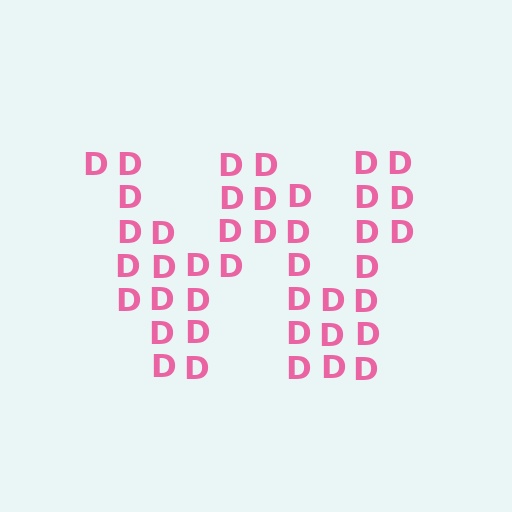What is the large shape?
The large shape is the letter W.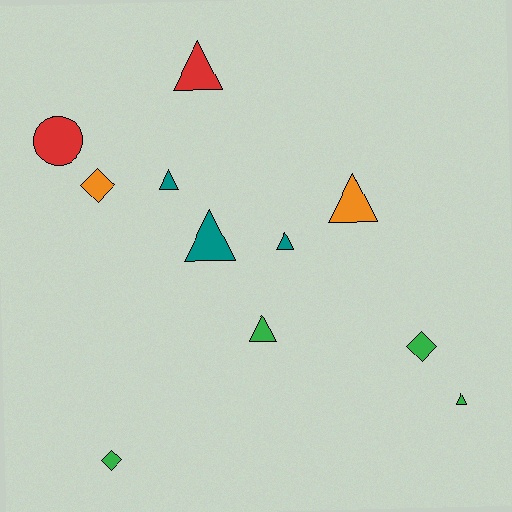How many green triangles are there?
There are 2 green triangles.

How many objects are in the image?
There are 11 objects.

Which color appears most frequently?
Green, with 4 objects.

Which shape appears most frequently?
Triangle, with 7 objects.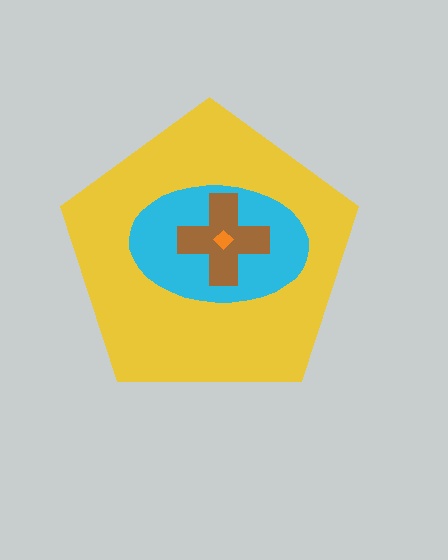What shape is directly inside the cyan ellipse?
The brown cross.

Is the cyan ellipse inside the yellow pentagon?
Yes.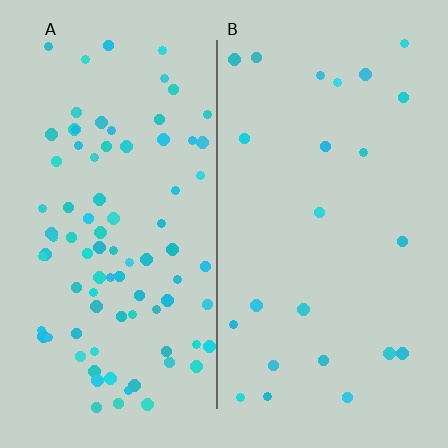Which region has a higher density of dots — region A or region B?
A (the left).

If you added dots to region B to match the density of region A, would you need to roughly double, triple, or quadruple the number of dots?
Approximately quadruple.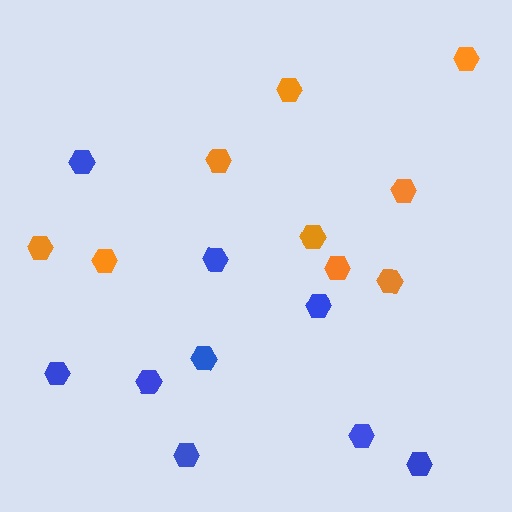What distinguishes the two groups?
There are 2 groups: one group of orange hexagons (9) and one group of blue hexagons (9).